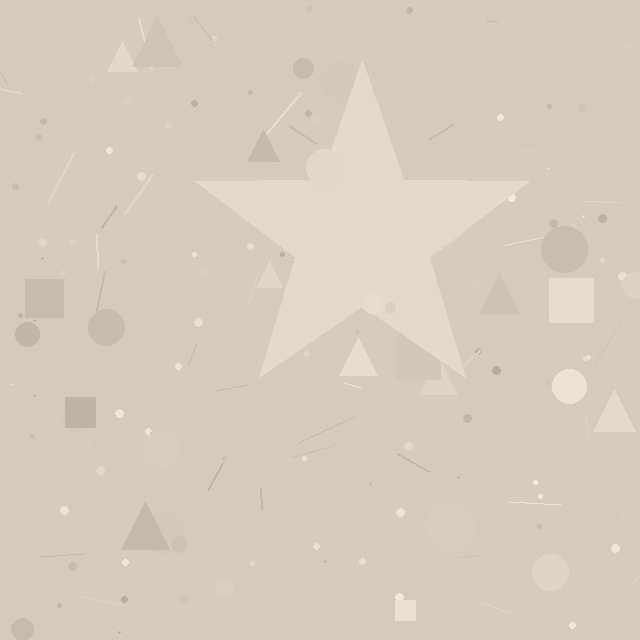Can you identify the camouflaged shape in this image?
The camouflaged shape is a star.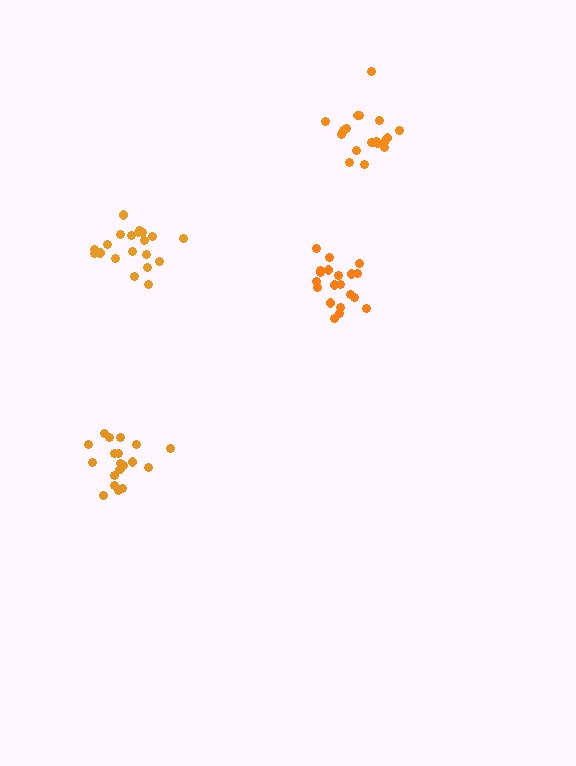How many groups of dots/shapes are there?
There are 4 groups.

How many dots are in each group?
Group 1: 19 dots, Group 2: 20 dots, Group 3: 19 dots, Group 4: 20 dots (78 total).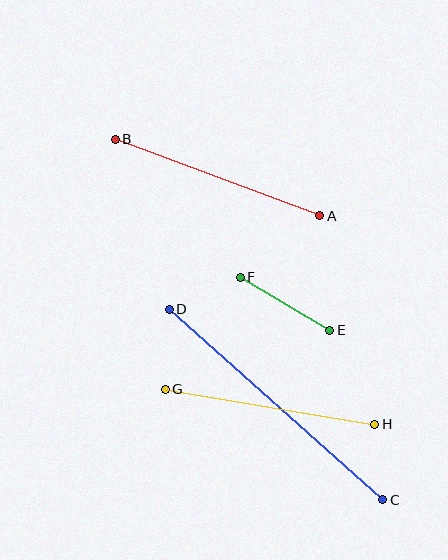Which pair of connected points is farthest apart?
Points C and D are farthest apart.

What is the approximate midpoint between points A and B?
The midpoint is at approximately (218, 177) pixels.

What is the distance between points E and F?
The distance is approximately 104 pixels.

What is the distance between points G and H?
The distance is approximately 212 pixels.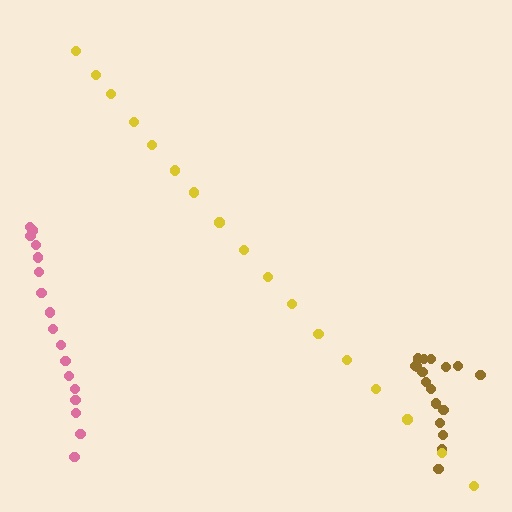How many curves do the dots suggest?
There are 3 distinct paths.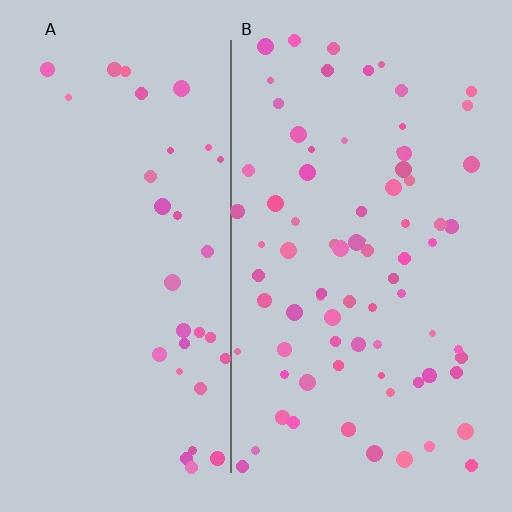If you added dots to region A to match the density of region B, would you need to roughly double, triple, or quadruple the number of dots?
Approximately double.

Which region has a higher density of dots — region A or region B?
B (the right).